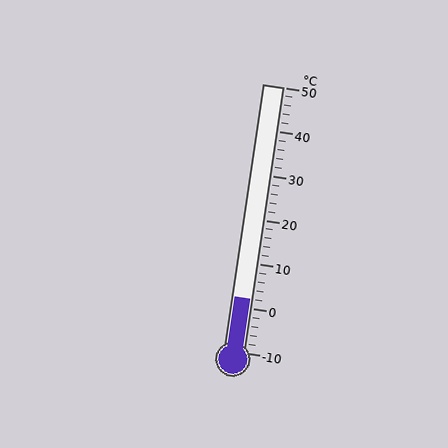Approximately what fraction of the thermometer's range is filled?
The thermometer is filled to approximately 20% of its range.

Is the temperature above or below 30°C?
The temperature is below 30°C.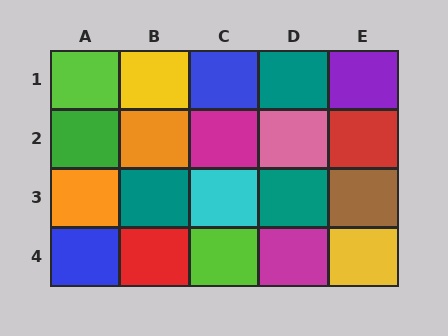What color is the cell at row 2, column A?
Green.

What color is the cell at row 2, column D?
Pink.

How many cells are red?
2 cells are red.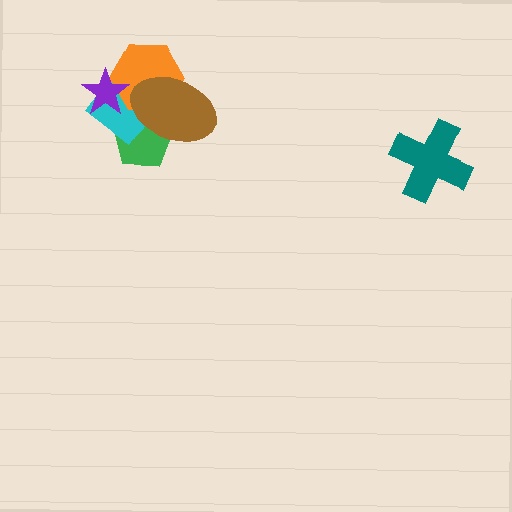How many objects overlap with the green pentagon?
2 objects overlap with the green pentagon.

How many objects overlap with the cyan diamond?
4 objects overlap with the cyan diamond.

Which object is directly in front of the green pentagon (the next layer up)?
The cyan diamond is directly in front of the green pentagon.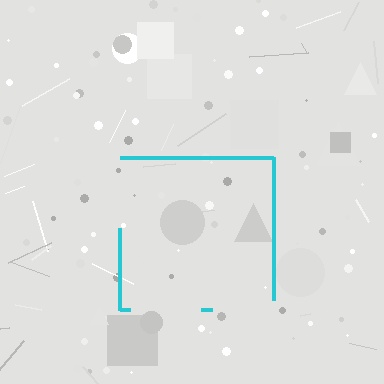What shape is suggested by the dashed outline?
The dashed outline suggests a square.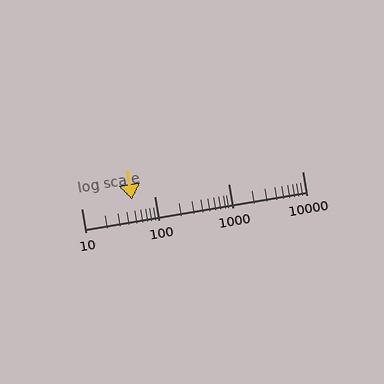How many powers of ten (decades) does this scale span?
The scale spans 3 decades, from 10 to 10000.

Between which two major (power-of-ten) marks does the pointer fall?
The pointer is between 10 and 100.